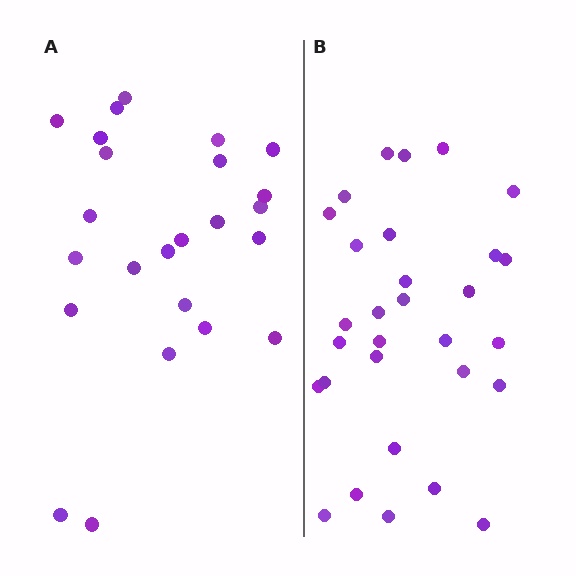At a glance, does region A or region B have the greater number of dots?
Region B (the right region) has more dots.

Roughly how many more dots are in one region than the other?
Region B has about 6 more dots than region A.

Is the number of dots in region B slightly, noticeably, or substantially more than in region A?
Region B has noticeably more, but not dramatically so. The ratio is roughly 1.2 to 1.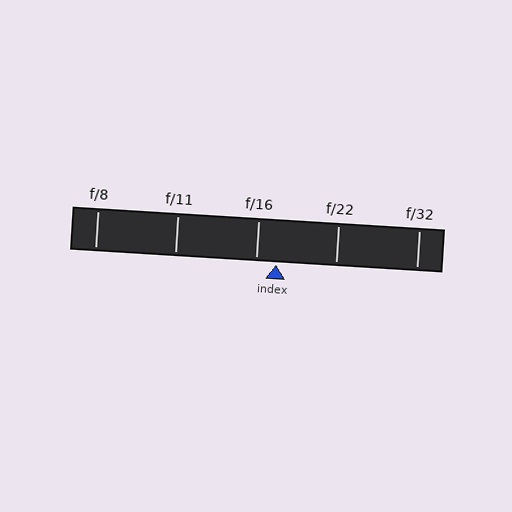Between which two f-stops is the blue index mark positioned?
The index mark is between f/16 and f/22.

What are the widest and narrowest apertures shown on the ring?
The widest aperture shown is f/8 and the narrowest is f/32.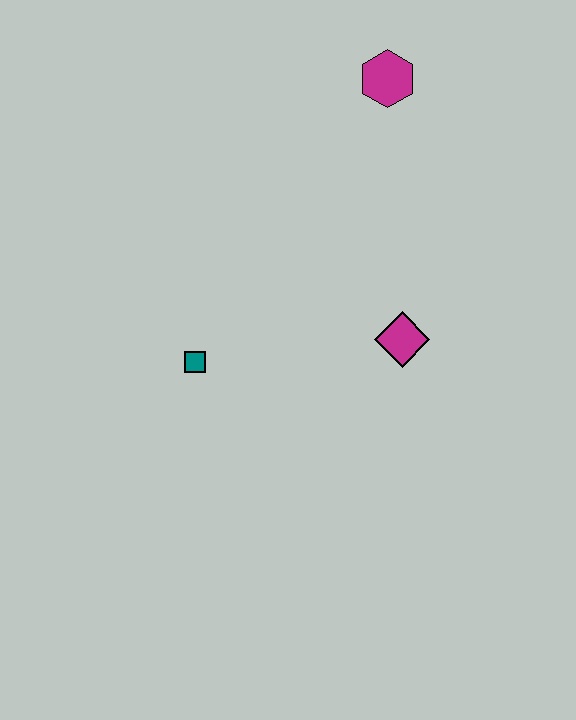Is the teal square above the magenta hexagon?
No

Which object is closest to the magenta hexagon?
The magenta diamond is closest to the magenta hexagon.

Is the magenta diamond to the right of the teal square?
Yes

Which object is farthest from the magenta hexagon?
The teal square is farthest from the magenta hexagon.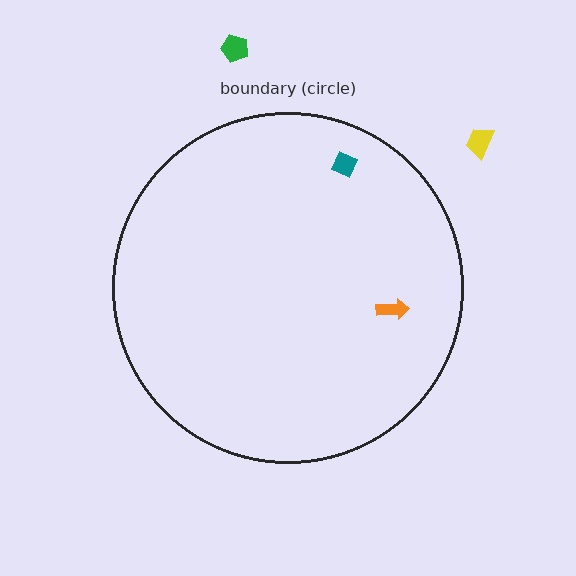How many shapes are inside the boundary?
2 inside, 2 outside.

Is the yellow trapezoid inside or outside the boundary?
Outside.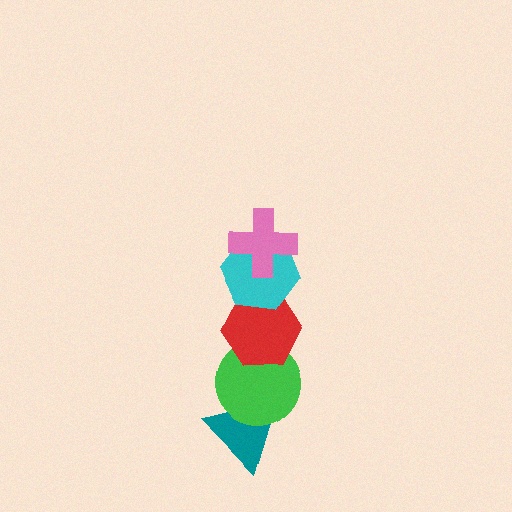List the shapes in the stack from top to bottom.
From top to bottom: the pink cross, the cyan hexagon, the red hexagon, the green circle, the teal triangle.